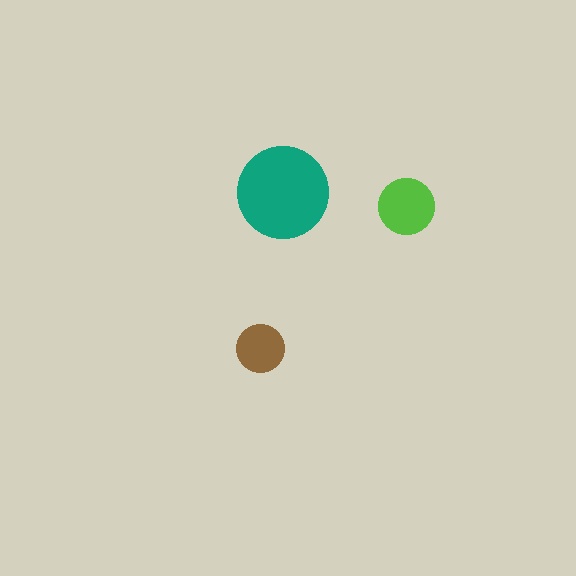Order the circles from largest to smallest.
the teal one, the lime one, the brown one.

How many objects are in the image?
There are 3 objects in the image.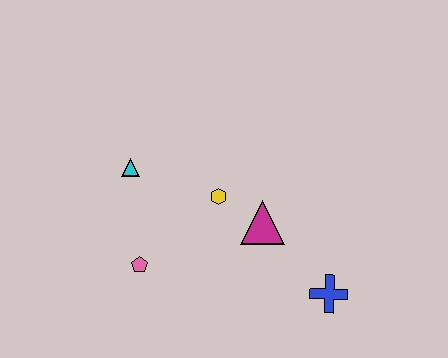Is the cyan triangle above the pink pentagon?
Yes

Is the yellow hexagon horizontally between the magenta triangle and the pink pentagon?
Yes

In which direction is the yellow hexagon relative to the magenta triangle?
The yellow hexagon is to the left of the magenta triangle.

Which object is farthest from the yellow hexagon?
The blue cross is farthest from the yellow hexagon.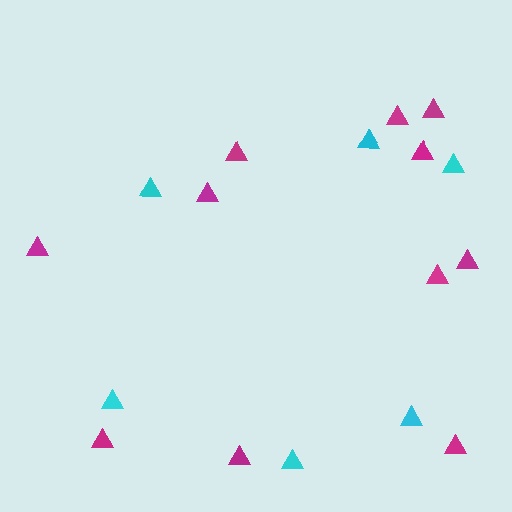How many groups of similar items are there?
There are 2 groups: one group of magenta triangles (11) and one group of cyan triangles (6).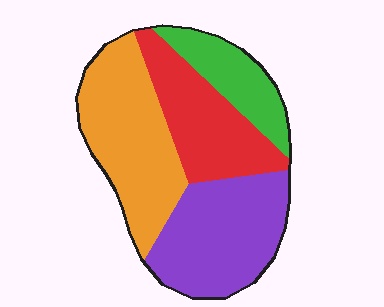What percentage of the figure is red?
Red takes up between a sixth and a third of the figure.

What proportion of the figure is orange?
Orange covers about 30% of the figure.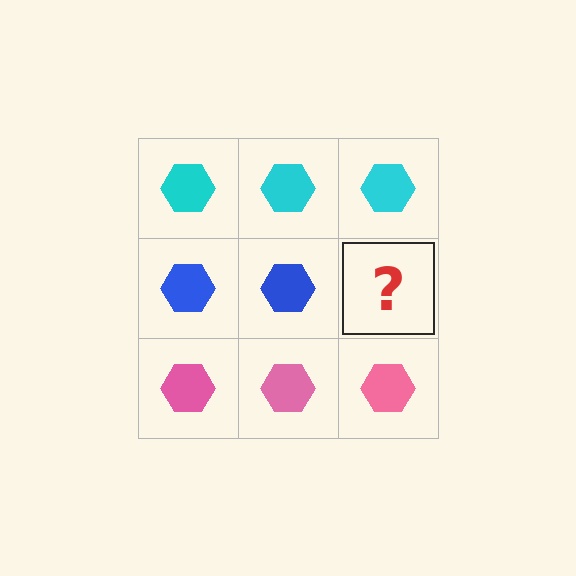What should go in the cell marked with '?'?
The missing cell should contain a blue hexagon.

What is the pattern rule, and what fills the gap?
The rule is that each row has a consistent color. The gap should be filled with a blue hexagon.